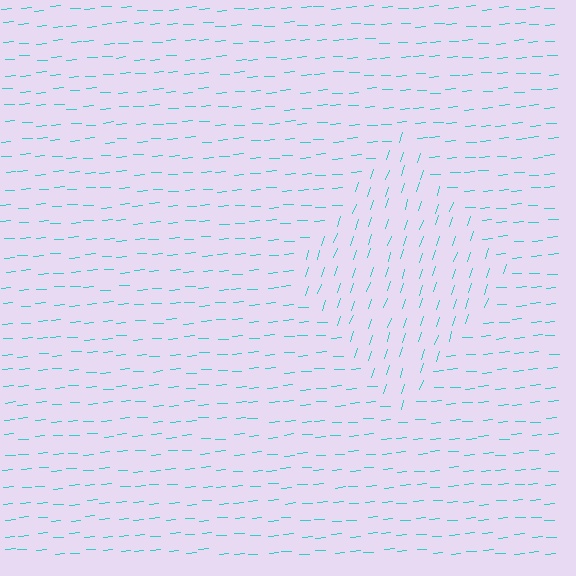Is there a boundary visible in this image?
Yes, there is a texture boundary formed by a change in line orientation.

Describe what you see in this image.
The image is filled with small cyan line segments. A diamond region in the image has lines oriented differently from the surrounding lines, creating a visible texture boundary.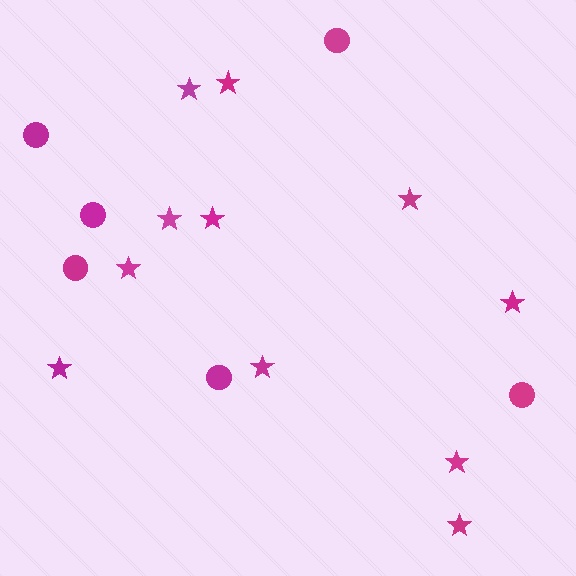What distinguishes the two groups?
There are 2 groups: one group of circles (6) and one group of stars (11).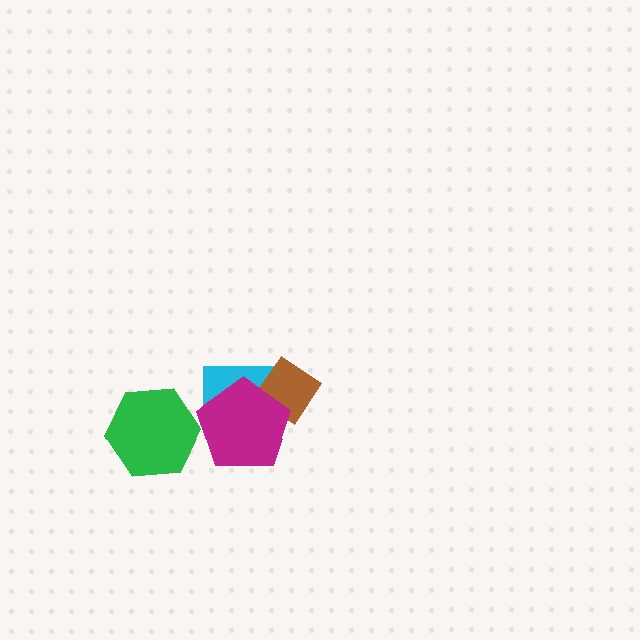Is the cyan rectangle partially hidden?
Yes, it is partially covered by another shape.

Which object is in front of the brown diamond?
The magenta pentagon is in front of the brown diamond.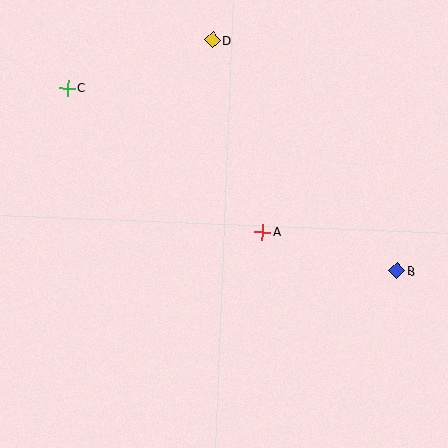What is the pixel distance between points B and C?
The distance between B and C is 377 pixels.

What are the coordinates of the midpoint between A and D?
The midpoint between A and D is at (238, 136).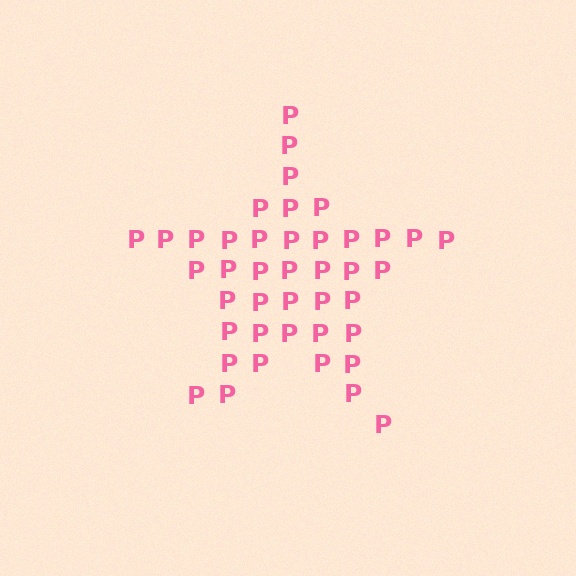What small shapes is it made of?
It is made of small letter P's.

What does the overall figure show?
The overall figure shows a star.